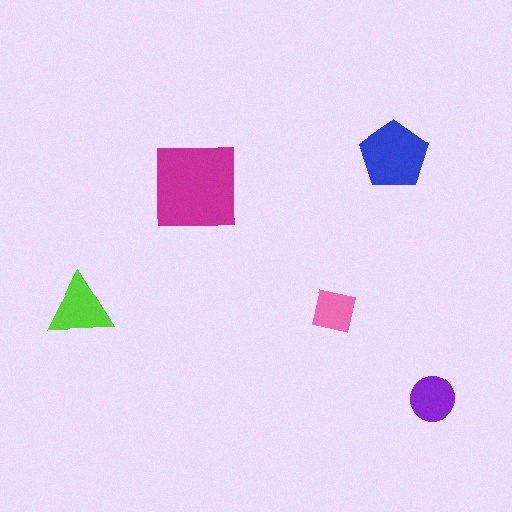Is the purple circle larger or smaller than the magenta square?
Smaller.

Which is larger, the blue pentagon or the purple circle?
The blue pentagon.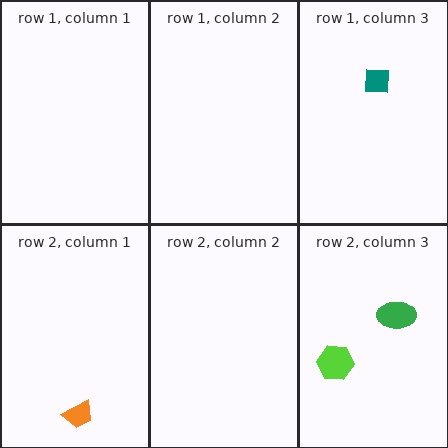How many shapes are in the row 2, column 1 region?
1.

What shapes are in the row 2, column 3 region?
The lime hexagon, the green ellipse.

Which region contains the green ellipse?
The row 2, column 3 region.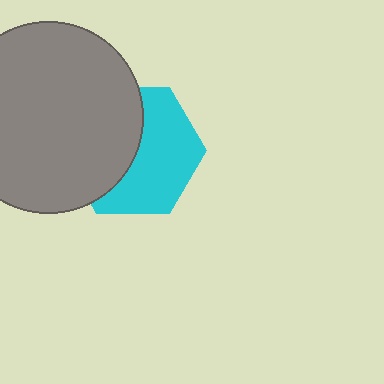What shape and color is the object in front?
The object in front is a gray circle.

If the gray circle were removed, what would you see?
You would see the complete cyan hexagon.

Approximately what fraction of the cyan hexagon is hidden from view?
Roughly 46% of the cyan hexagon is hidden behind the gray circle.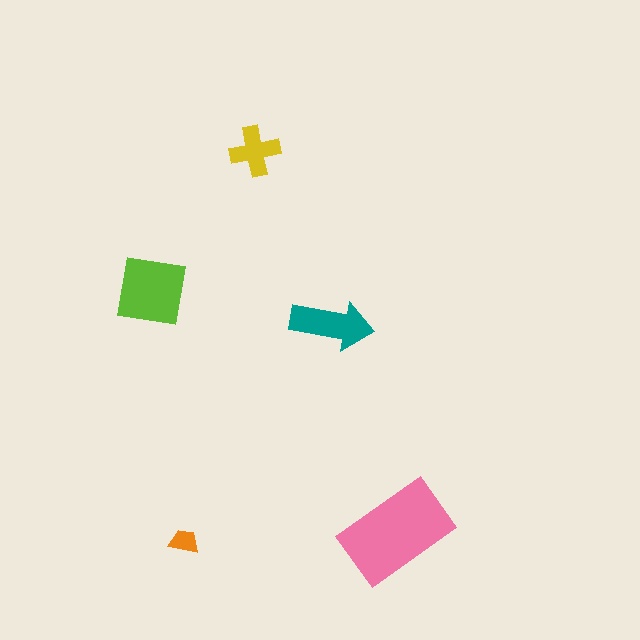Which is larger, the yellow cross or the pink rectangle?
The pink rectangle.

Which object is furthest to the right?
The pink rectangle is rightmost.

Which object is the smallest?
The orange trapezoid.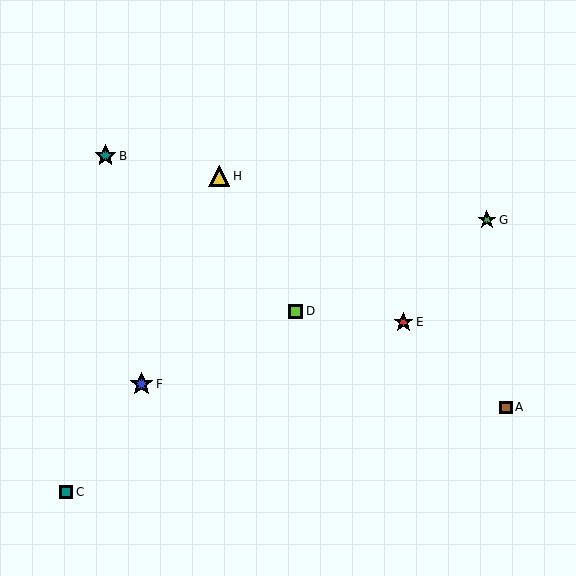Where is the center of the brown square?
The center of the brown square is at (506, 407).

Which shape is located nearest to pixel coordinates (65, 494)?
The teal square (labeled C) at (66, 492) is nearest to that location.